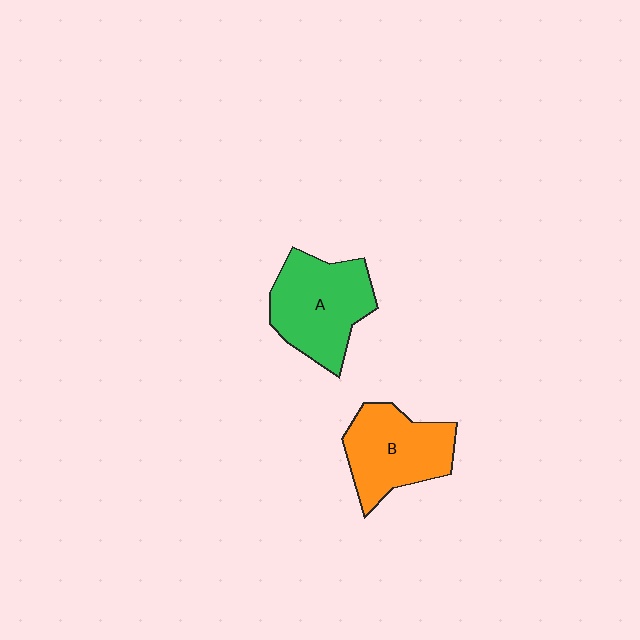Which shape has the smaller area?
Shape B (orange).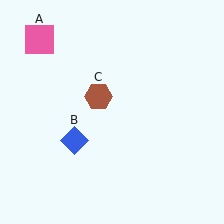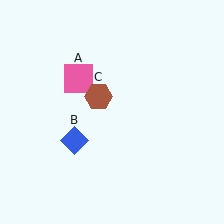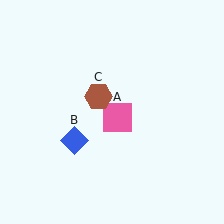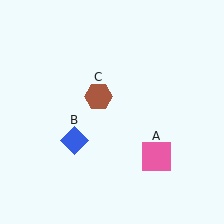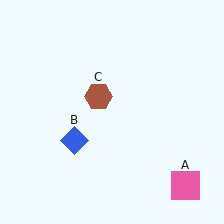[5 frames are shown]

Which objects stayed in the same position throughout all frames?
Blue diamond (object B) and brown hexagon (object C) remained stationary.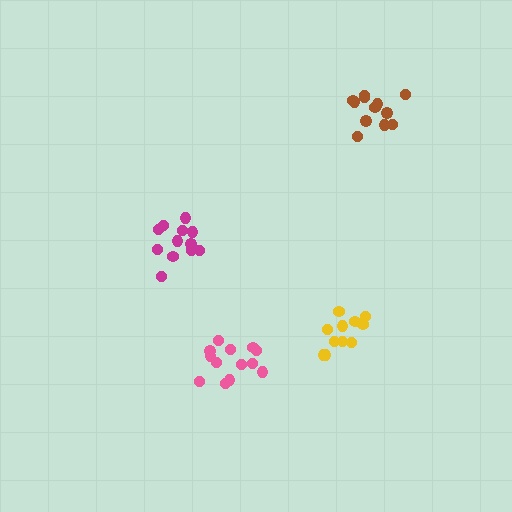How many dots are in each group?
Group 1: 12 dots, Group 2: 12 dots, Group 3: 11 dots, Group 4: 13 dots (48 total).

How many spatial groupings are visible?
There are 4 spatial groupings.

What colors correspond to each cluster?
The clusters are colored: magenta, brown, yellow, pink.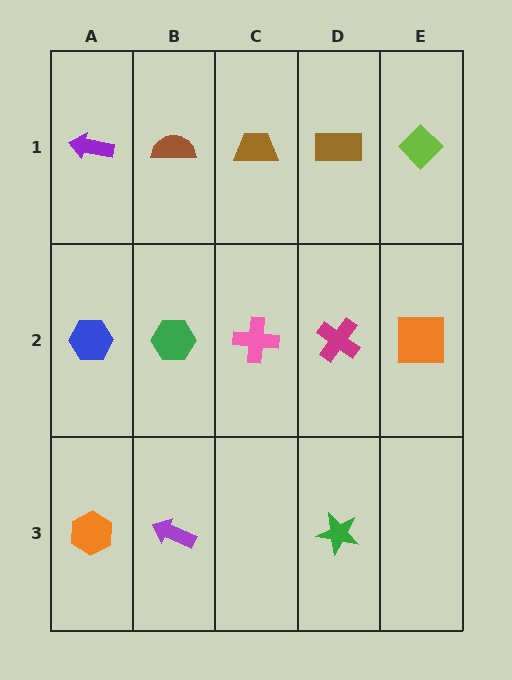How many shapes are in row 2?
5 shapes.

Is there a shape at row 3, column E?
No, that cell is empty.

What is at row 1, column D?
A brown rectangle.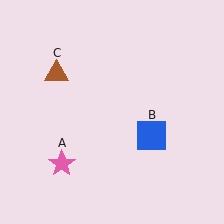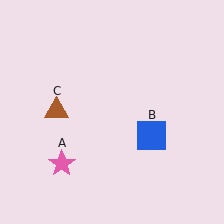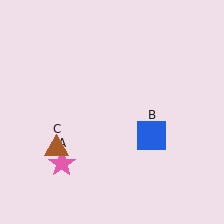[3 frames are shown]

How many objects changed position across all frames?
1 object changed position: brown triangle (object C).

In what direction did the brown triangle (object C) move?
The brown triangle (object C) moved down.